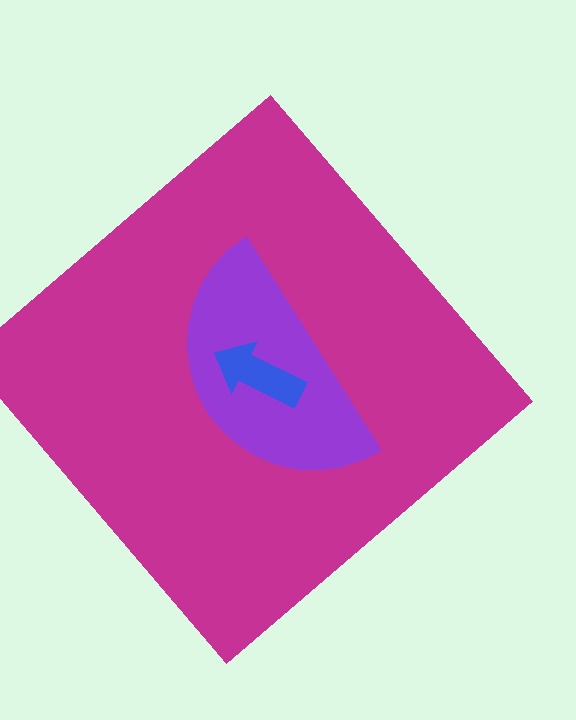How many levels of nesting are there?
3.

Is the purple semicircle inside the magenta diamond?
Yes.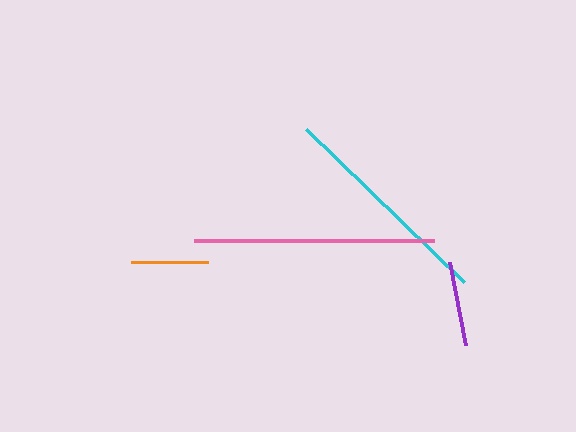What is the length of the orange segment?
The orange segment is approximately 77 pixels long.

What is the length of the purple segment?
The purple segment is approximately 84 pixels long.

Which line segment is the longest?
The pink line is the longest at approximately 240 pixels.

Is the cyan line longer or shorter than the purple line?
The cyan line is longer than the purple line.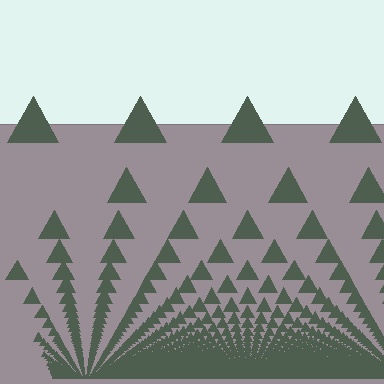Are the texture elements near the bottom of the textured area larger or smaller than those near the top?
Smaller. The gradient is inverted — elements near the bottom are smaller and denser.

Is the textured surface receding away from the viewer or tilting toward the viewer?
The surface appears to tilt toward the viewer. Texture elements get larger and sparser toward the top.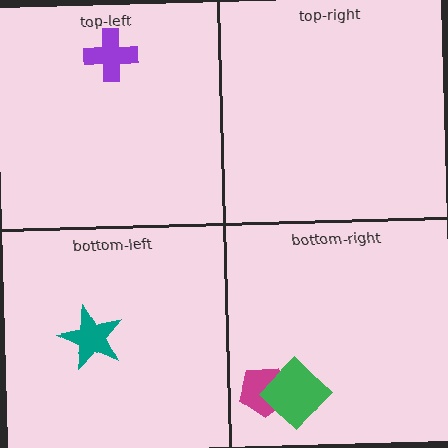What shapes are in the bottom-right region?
The magenta pentagon, the green diamond.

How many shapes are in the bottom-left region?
1.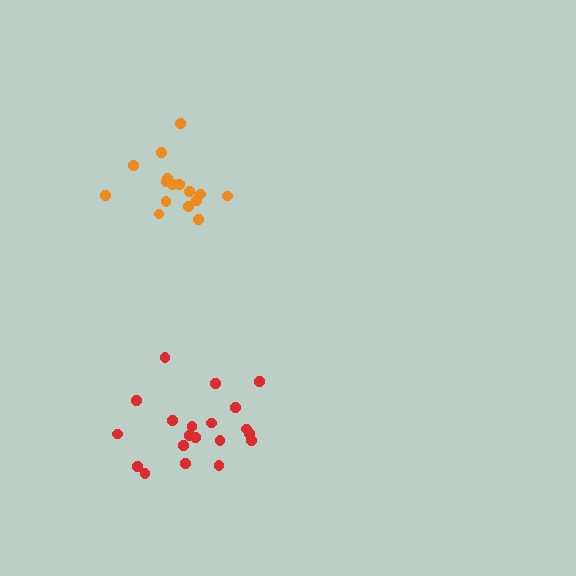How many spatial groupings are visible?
There are 2 spatial groupings.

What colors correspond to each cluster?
The clusters are colored: red, orange.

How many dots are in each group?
Group 1: 20 dots, Group 2: 16 dots (36 total).